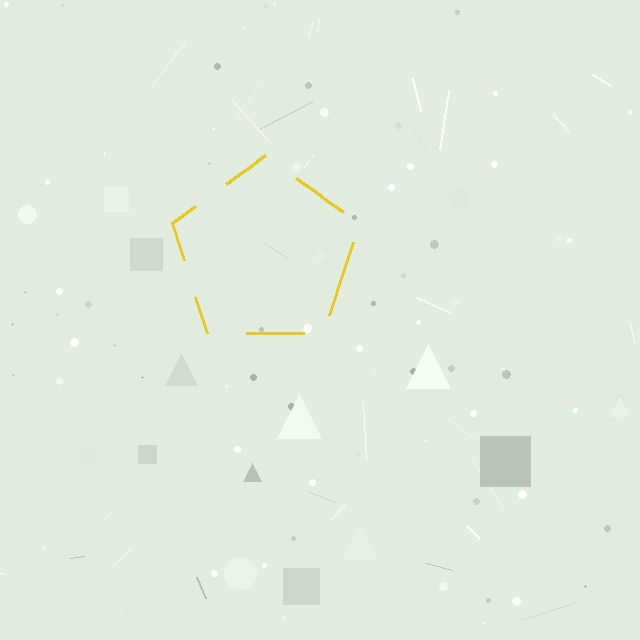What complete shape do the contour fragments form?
The contour fragments form a pentagon.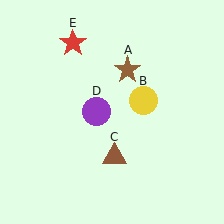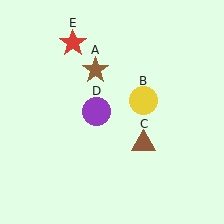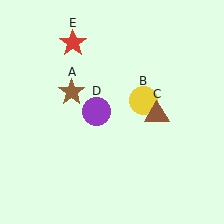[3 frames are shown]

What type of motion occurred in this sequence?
The brown star (object A), brown triangle (object C) rotated counterclockwise around the center of the scene.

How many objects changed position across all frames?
2 objects changed position: brown star (object A), brown triangle (object C).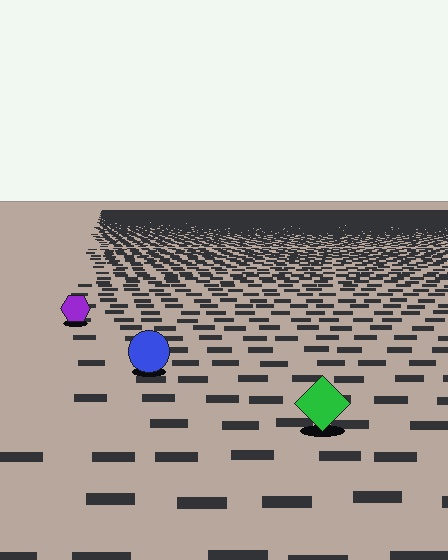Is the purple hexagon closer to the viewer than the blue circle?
No. The blue circle is closer — you can tell from the texture gradient: the ground texture is coarser near it.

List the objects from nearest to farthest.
From nearest to farthest: the green diamond, the blue circle, the purple hexagon.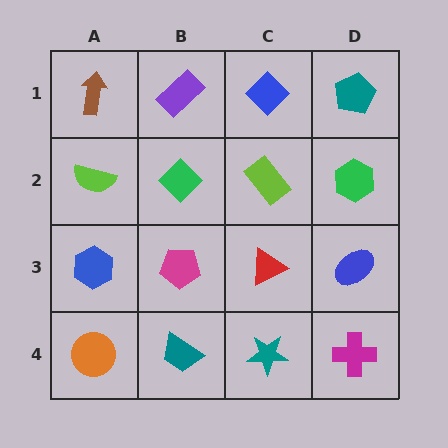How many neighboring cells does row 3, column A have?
3.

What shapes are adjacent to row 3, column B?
A green diamond (row 2, column B), a teal trapezoid (row 4, column B), a blue hexagon (row 3, column A), a red triangle (row 3, column C).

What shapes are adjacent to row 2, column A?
A brown arrow (row 1, column A), a blue hexagon (row 3, column A), a green diamond (row 2, column B).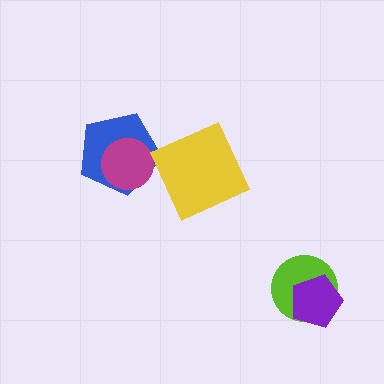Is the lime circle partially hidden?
Yes, it is partially covered by another shape.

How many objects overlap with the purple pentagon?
1 object overlaps with the purple pentagon.